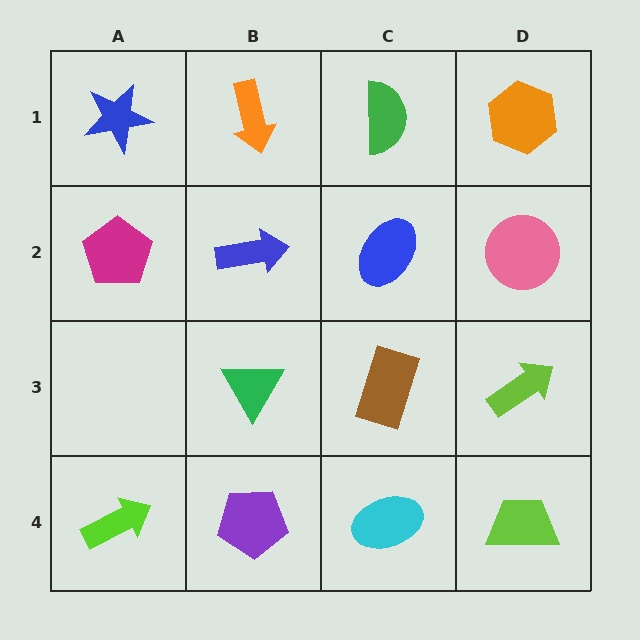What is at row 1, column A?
A blue star.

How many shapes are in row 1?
4 shapes.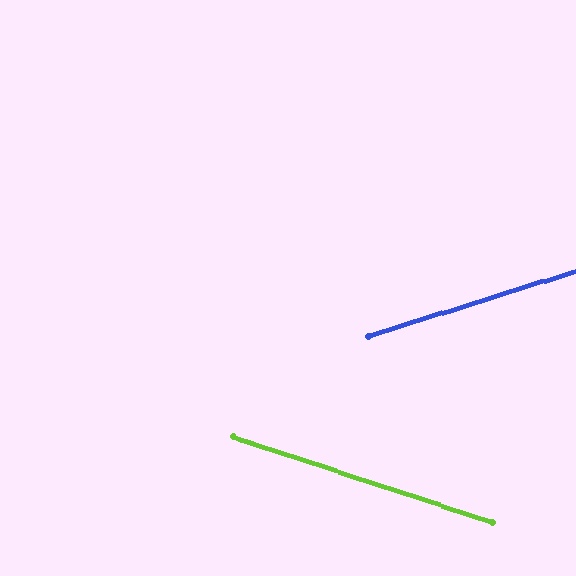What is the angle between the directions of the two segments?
Approximately 36 degrees.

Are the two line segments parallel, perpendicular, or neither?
Neither parallel nor perpendicular — they differ by about 36°.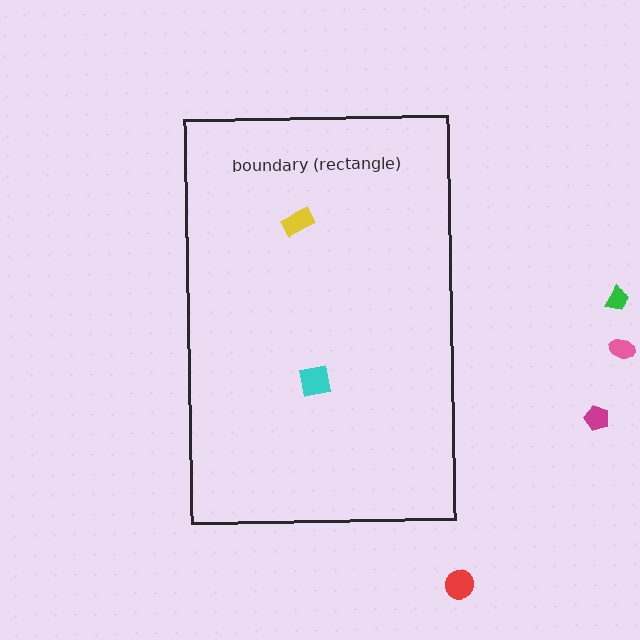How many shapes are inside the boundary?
2 inside, 4 outside.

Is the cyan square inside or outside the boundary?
Inside.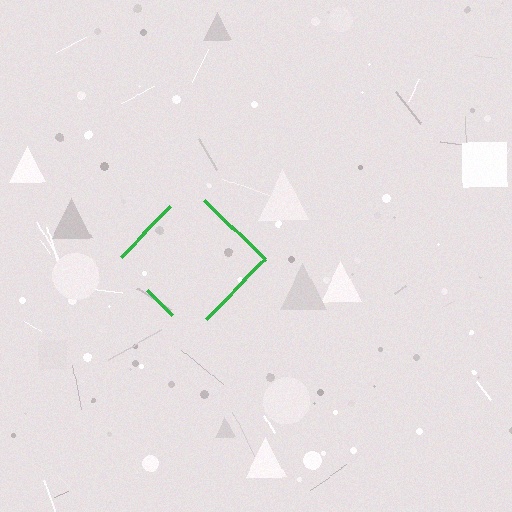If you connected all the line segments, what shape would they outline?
They would outline a diamond.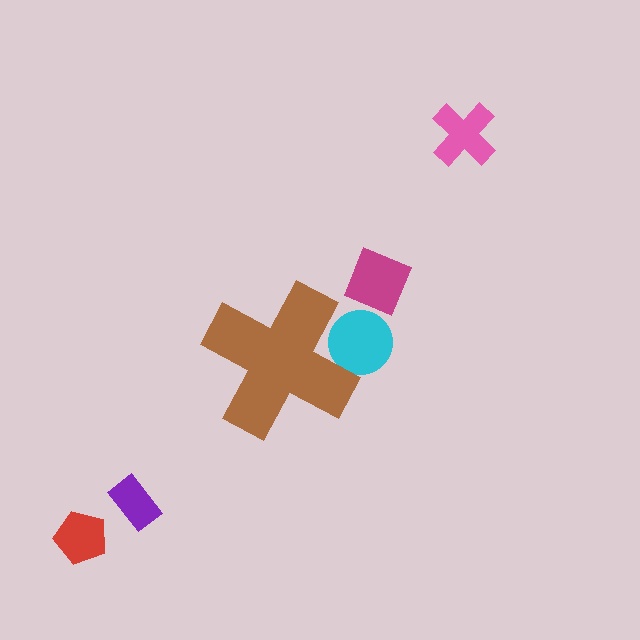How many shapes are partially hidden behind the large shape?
1 shape is partially hidden.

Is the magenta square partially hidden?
No, the magenta square is fully visible.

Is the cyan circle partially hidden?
Yes, the cyan circle is partially hidden behind the brown cross.